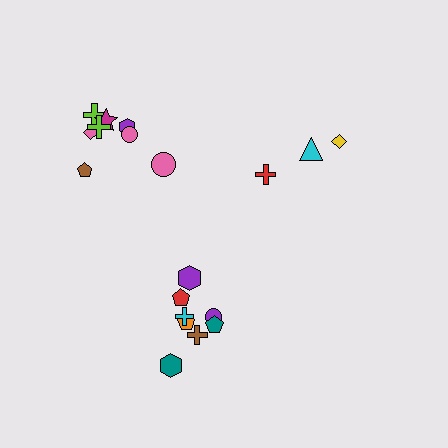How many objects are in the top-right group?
There are 3 objects.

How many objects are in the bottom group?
There are 8 objects.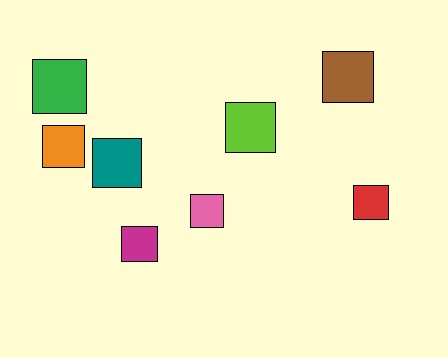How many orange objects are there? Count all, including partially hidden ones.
There is 1 orange object.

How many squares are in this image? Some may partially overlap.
There are 8 squares.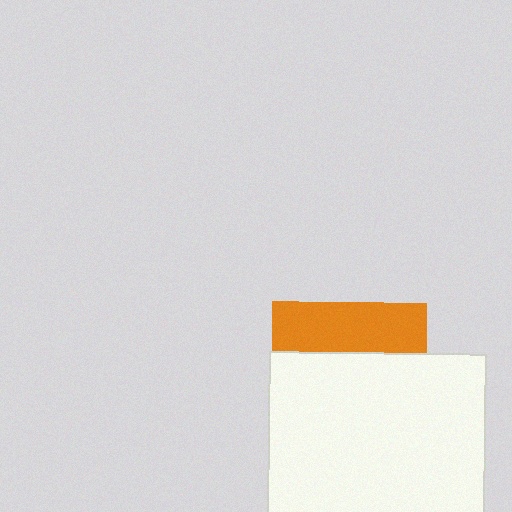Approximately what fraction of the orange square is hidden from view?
Roughly 68% of the orange square is hidden behind the white square.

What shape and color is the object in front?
The object in front is a white square.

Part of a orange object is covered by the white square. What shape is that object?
It is a square.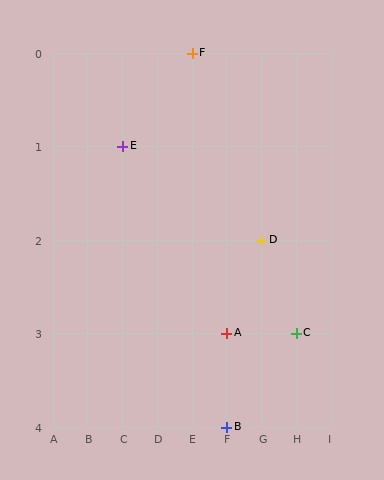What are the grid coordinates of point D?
Point D is at grid coordinates (G, 2).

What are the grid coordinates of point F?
Point F is at grid coordinates (E, 0).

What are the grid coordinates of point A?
Point A is at grid coordinates (F, 3).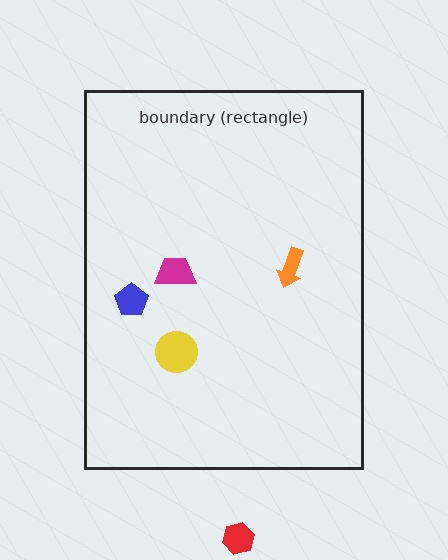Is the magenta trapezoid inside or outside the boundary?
Inside.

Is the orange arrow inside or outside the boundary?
Inside.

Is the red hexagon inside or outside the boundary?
Outside.